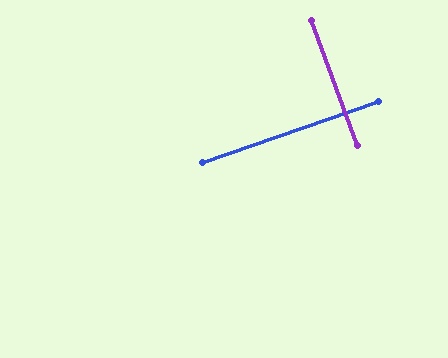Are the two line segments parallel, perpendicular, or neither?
Perpendicular — they meet at approximately 89°.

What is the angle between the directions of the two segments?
Approximately 89 degrees.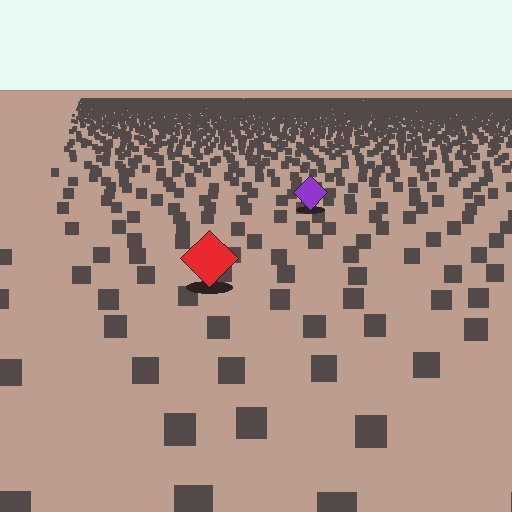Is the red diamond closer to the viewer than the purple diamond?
Yes. The red diamond is closer — you can tell from the texture gradient: the ground texture is coarser near it.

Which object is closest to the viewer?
The red diamond is closest. The texture marks near it are larger and more spread out.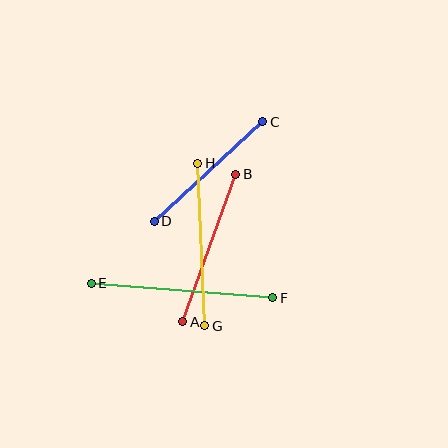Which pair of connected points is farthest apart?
Points E and F are farthest apart.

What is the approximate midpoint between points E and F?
The midpoint is at approximately (182, 291) pixels.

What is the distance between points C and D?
The distance is approximately 147 pixels.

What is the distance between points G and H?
The distance is approximately 163 pixels.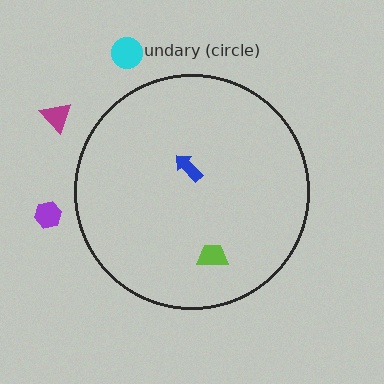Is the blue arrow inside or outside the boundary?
Inside.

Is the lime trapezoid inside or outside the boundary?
Inside.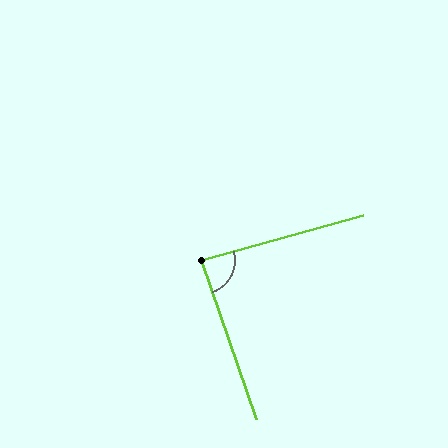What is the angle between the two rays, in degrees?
Approximately 86 degrees.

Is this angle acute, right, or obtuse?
It is approximately a right angle.